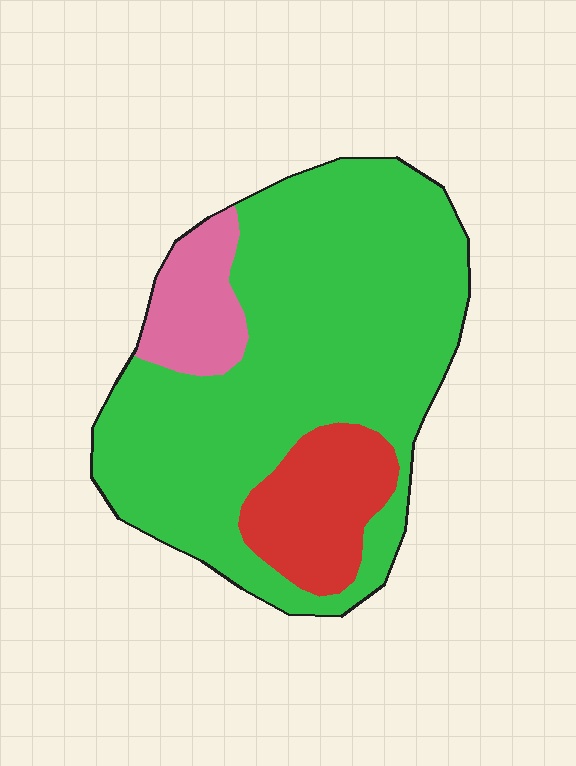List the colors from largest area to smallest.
From largest to smallest: green, red, pink.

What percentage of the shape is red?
Red takes up about one sixth (1/6) of the shape.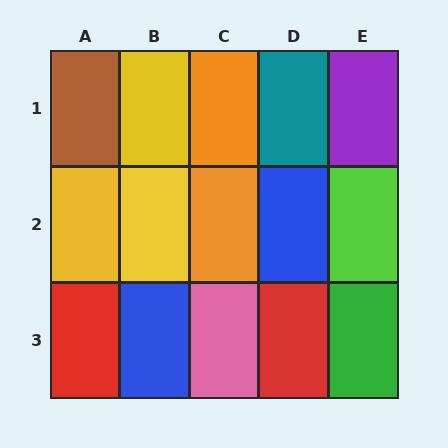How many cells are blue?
2 cells are blue.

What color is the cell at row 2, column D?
Blue.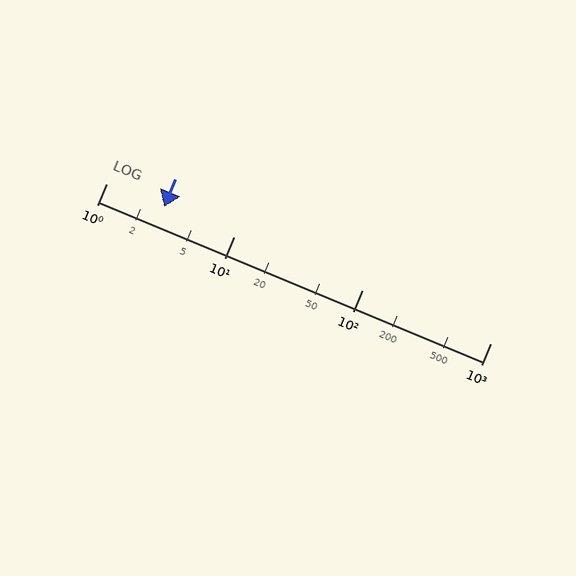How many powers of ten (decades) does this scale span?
The scale spans 3 decades, from 1 to 1000.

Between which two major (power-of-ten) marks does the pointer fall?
The pointer is between 1 and 10.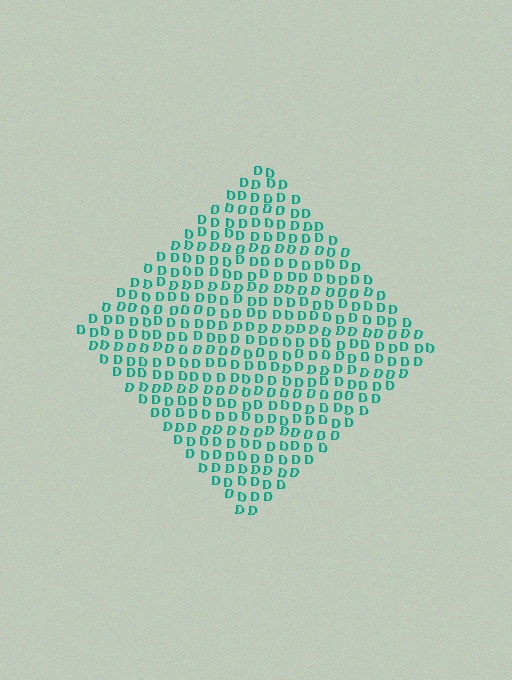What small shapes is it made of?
It is made of small letter D's.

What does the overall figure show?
The overall figure shows a diamond.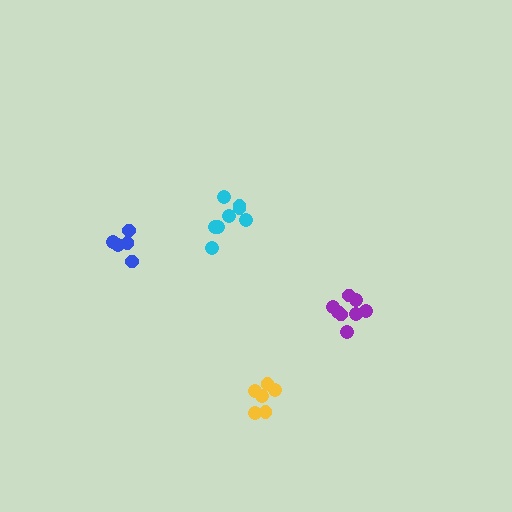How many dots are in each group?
Group 1: 8 dots, Group 2: 8 dots, Group 3: 6 dots, Group 4: 5 dots (27 total).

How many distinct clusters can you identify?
There are 4 distinct clusters.